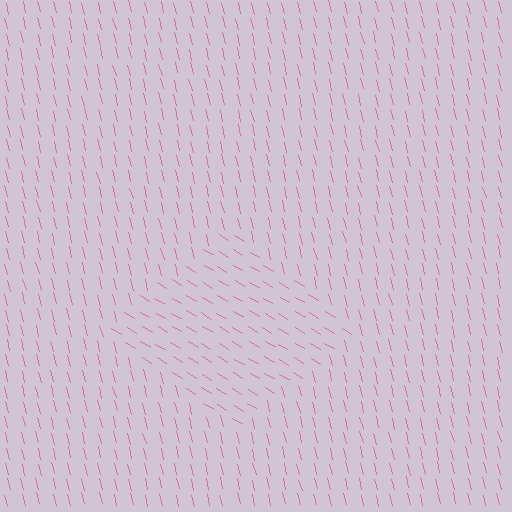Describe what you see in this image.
The image is filled with small pink line segments. A diamond region in the image has lines oriented differently from the surrounding lines, creating a visible texture boundary.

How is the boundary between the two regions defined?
The boundary is defined purely by a change in line orientation (approximately 45 degrees difference). All lines are the same color and thickness.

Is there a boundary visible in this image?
Yes, there is a texture boundary formed by a change in line orientation.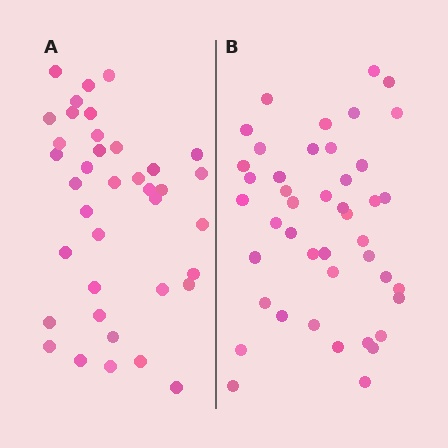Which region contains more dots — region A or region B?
Region B (the right region) has more dots.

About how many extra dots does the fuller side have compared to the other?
Region B has about 6 more dots than region A.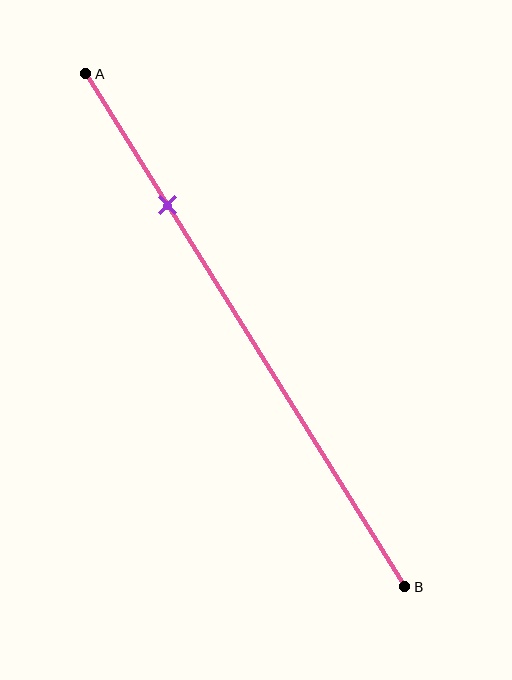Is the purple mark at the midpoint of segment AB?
No, the mark is at about 25% from A, not at the 50% midpoint.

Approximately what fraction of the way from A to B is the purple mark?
The purple mark is approximately 25% of the way from A to B.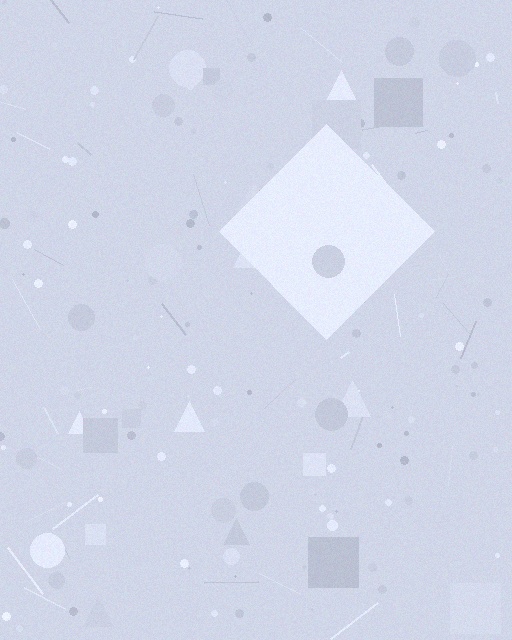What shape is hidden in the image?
A diamond is hidden in the image.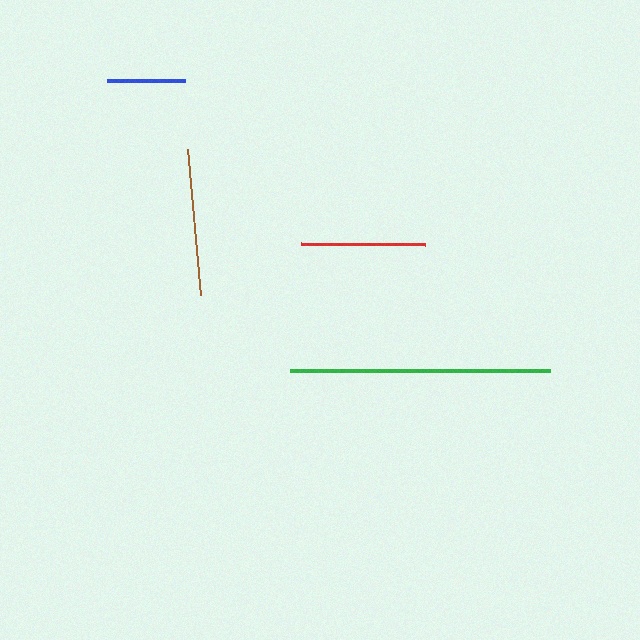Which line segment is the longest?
The green line is the longest at approximately 260 pixels.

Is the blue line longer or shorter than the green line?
The green line is longer than the blue line.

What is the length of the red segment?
The red segment is approximately 124 pixels long.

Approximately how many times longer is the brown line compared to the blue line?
The brown line is approximately 1.9 times the length of the blue line.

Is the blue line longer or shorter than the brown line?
The brown line is longer than the blue line.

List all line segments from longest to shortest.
From longest to shortest: green, brown, red, blue.